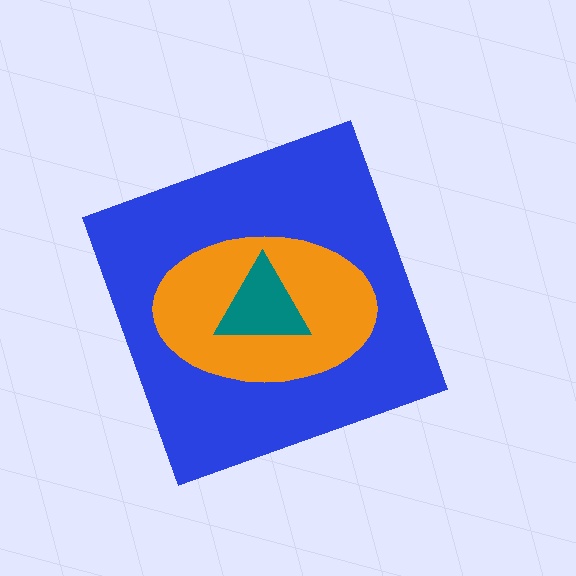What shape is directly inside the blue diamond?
The orange ellipse.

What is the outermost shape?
The blue diamond.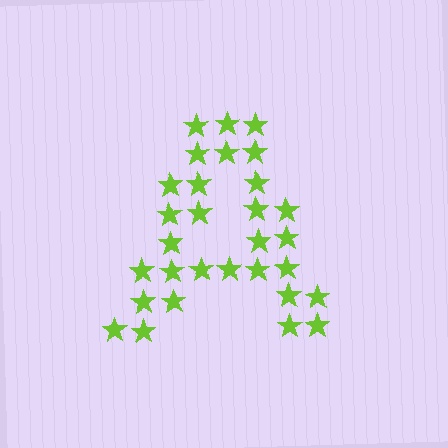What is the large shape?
The large shape is the letter A.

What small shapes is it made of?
It is made of small stars.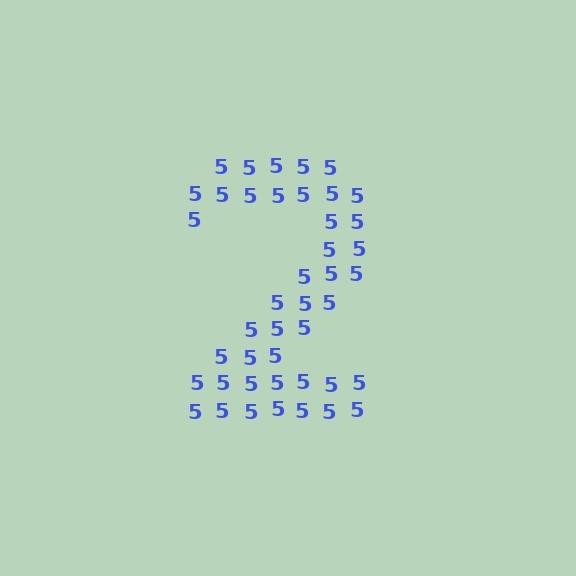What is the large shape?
The large shape is the digit 2.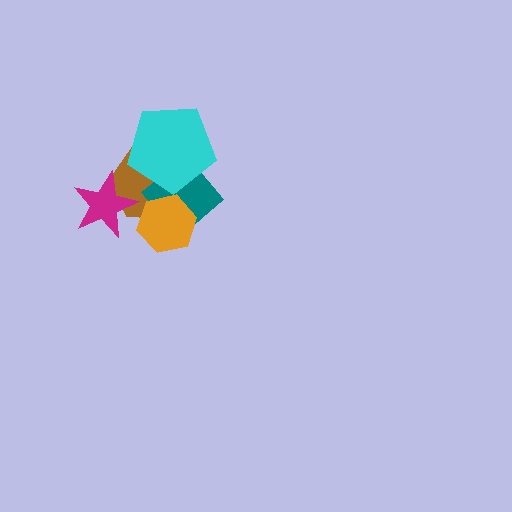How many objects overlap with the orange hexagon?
2 objects overlap with the orange hexagon.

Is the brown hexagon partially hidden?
Yes, it is partially covered by another shape.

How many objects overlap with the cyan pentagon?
2 objects overlap with the cyan pentagon.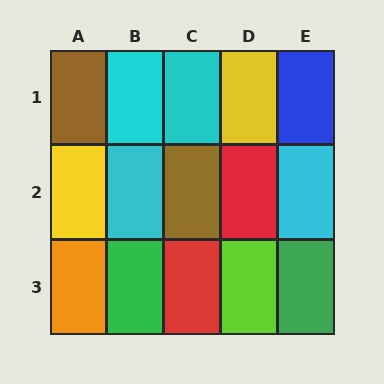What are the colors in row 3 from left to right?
Orange, green, red, lime, green.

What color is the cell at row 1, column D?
Yellow.